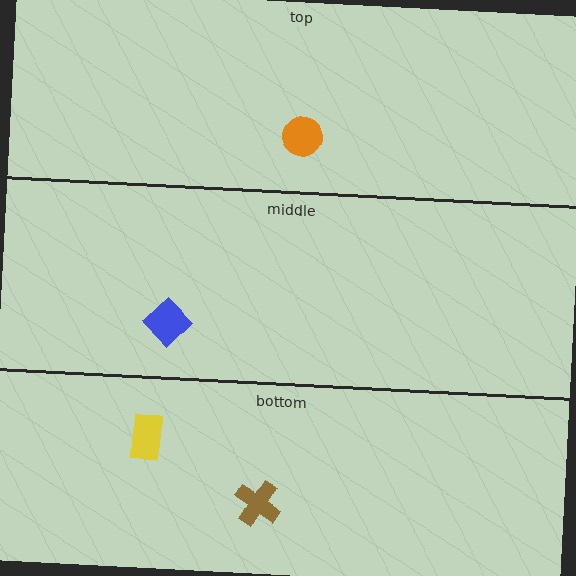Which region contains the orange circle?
The top region.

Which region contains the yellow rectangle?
The bottom region.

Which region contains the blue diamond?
The middle region.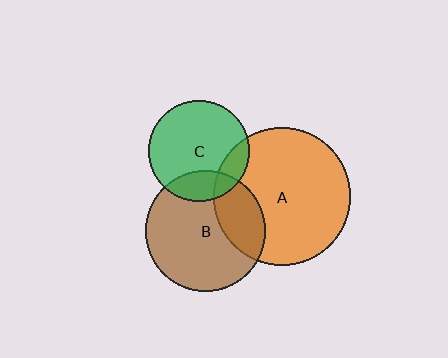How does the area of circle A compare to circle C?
Approximately 1.9 times.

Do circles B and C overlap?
Yes.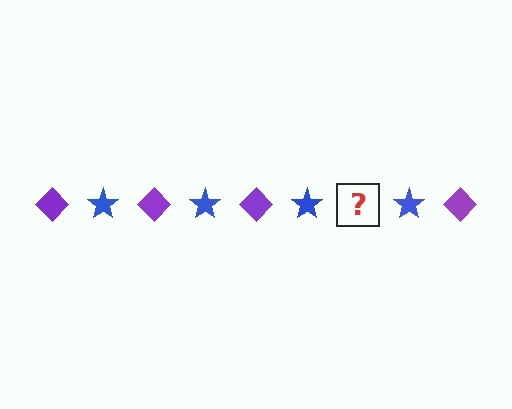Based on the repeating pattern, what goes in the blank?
The blank should be a purple diamond.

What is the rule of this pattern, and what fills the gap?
The rule is that the pattern alternates between purple diamond and blue star. The gap should be filled with a purple diamond.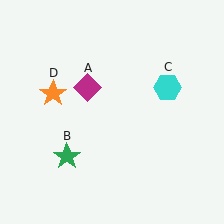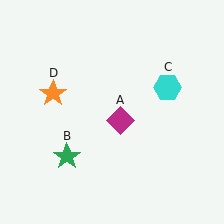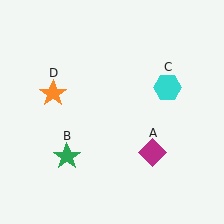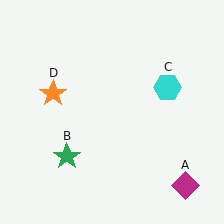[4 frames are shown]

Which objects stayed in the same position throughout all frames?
Green star (object B) and cyan hexagon (object C) and orange star (object D) remained stationary.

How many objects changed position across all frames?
1 object changed position: magenta diamond (object A).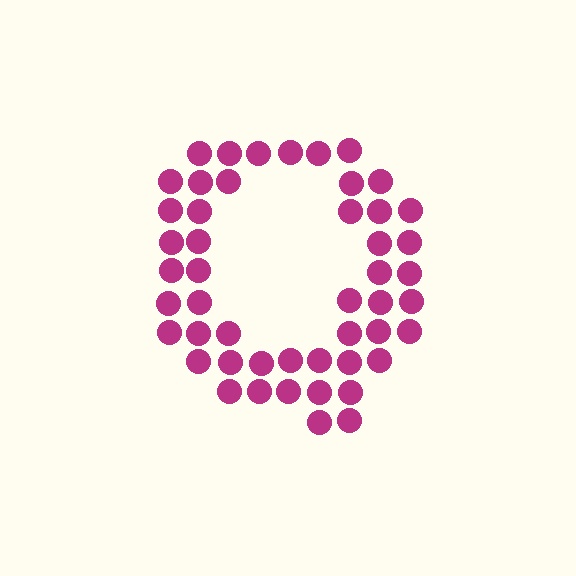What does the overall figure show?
The overall figure shows the letter Q.